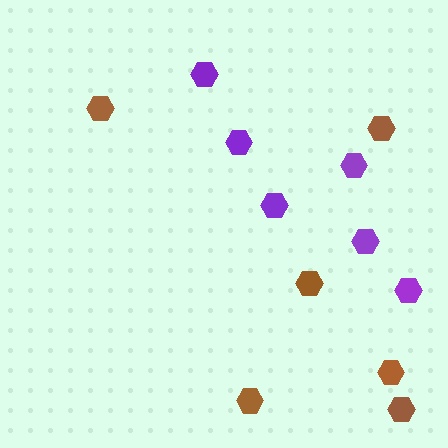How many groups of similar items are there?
There are 2 groups: one group of purple hexagons (6) and one group of brown hexagons (6).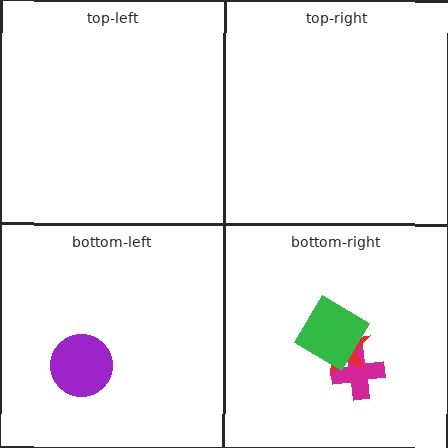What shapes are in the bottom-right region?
The magenta cross, the red star, the green diamond.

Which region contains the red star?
The bottom-right region.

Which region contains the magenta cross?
The bottom-right region.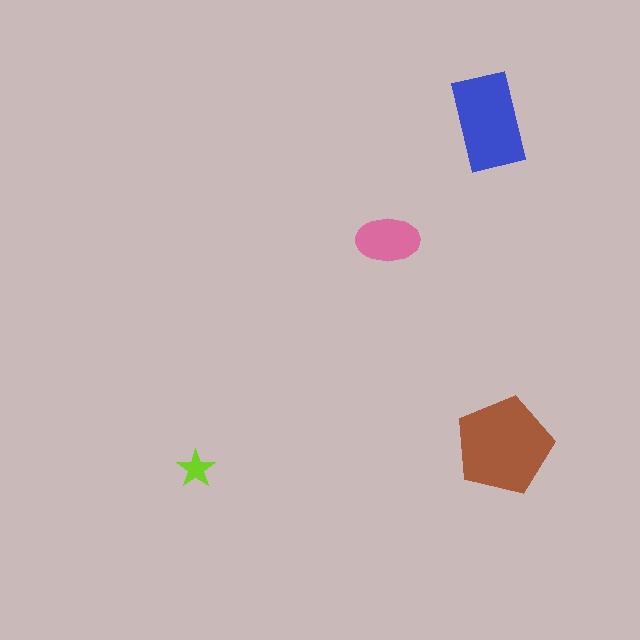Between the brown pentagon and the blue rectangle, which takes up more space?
The brown pentagon.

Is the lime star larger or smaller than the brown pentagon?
Smaller.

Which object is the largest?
The brown pentagon.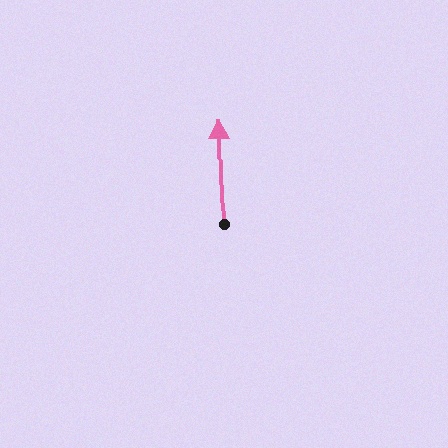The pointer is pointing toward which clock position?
Roughly 12 o'clock.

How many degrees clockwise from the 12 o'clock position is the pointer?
Approximately 358 degrees.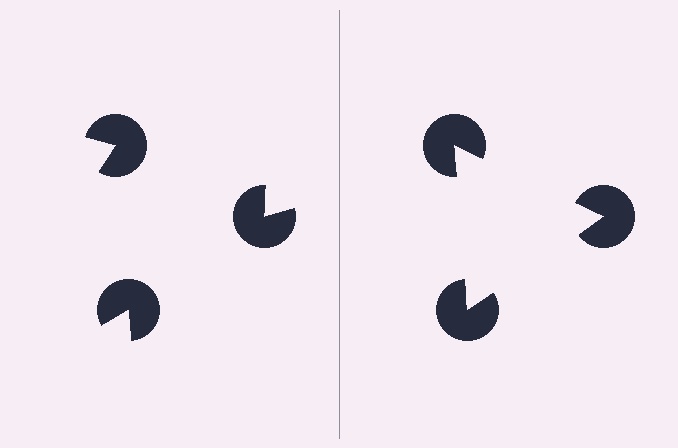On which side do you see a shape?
An illusory triangle appears on the right side. On the left side the wedge cuts are rotated, so no coherent shape forms.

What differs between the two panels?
The pac-man discs are positioned identically on both sides; only the wedge orientations differ. On the right they align to a triangle; on the left they are misaligned.